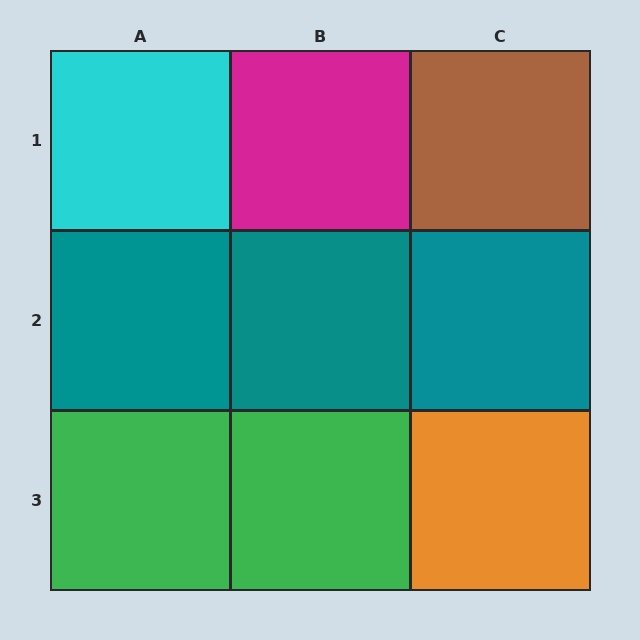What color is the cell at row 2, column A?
Teal.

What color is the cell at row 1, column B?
Magenta.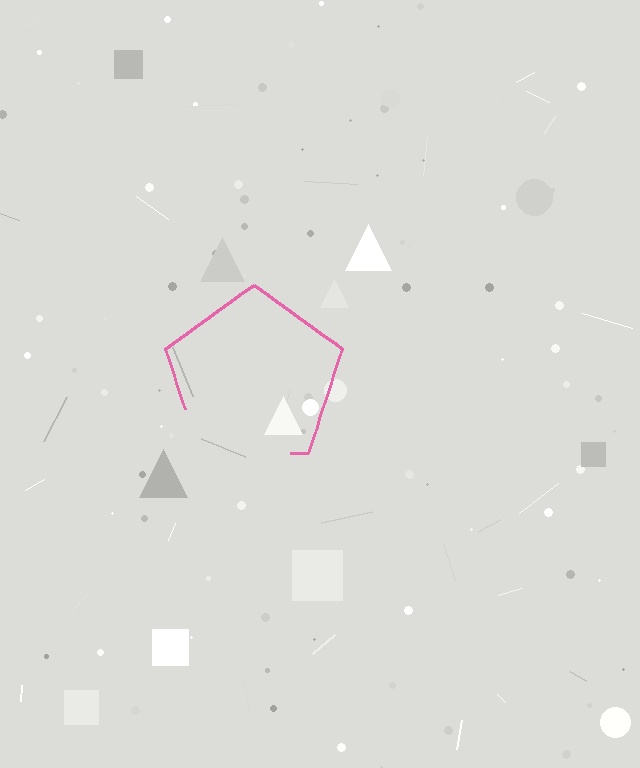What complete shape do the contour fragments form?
The contour fragments form a pentagon.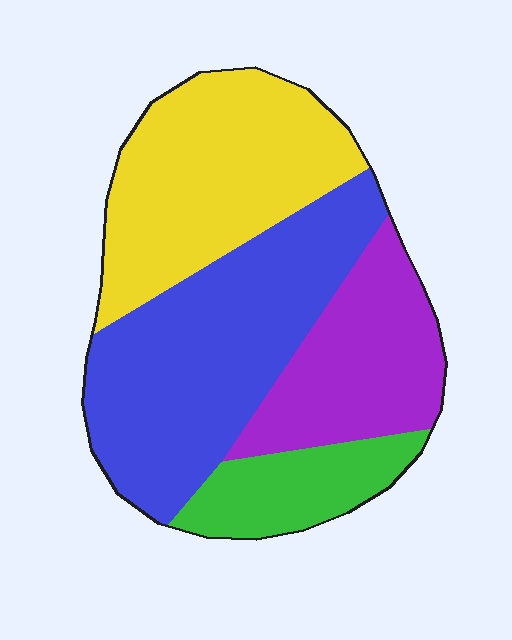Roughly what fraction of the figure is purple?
Purple takes up less than a quarter of the figure.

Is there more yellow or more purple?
Yellow.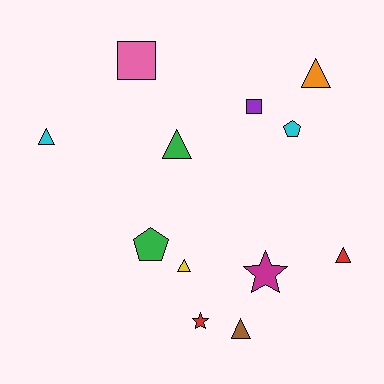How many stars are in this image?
There are 2 stars.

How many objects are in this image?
There are 12 objects.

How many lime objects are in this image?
There are no lime objects.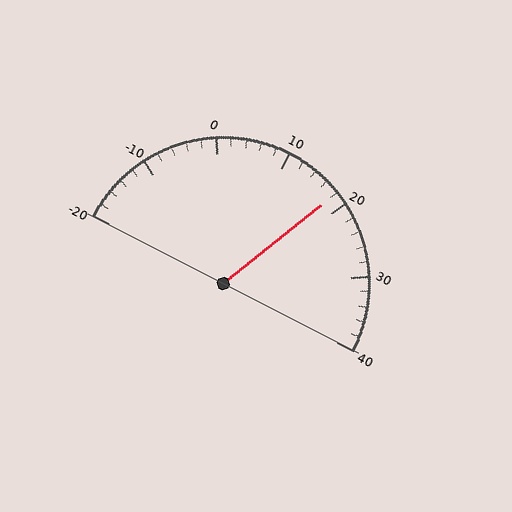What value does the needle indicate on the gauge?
The needle indicates approximately 18.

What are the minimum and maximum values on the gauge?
The gauge ranges from -20 to 40.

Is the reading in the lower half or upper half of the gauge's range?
The reading is in the upper half of the range (-20 to 40).